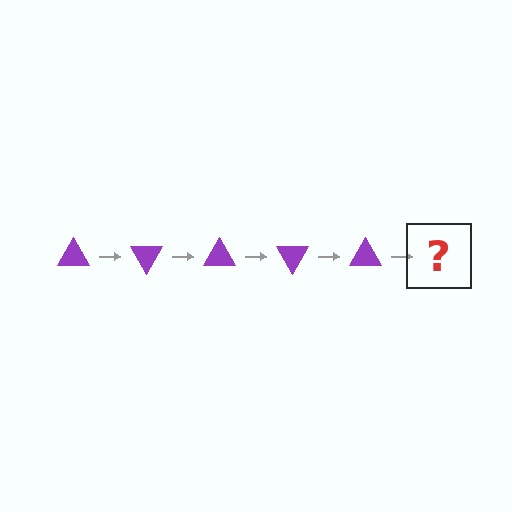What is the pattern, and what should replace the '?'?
The pattern is that the triangle rotates 60 degrees each step. The '?' should be a purple triangle rotated 300 degrees.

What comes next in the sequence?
The next element should be a purple triangle rotated 300 degrees.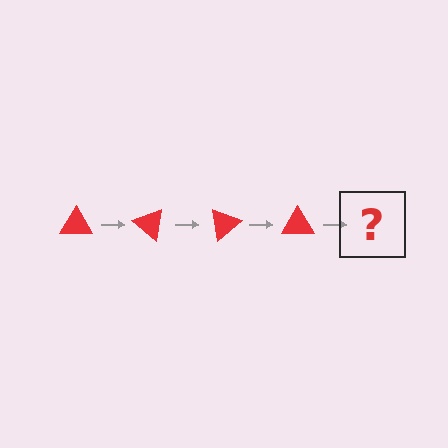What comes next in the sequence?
The next element should be a red triangle rotated 160 degrees.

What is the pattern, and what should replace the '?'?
The pattern is that the triangle rotates 40 degrees each step. The '?' should be a red triangle rotated 160 degrees.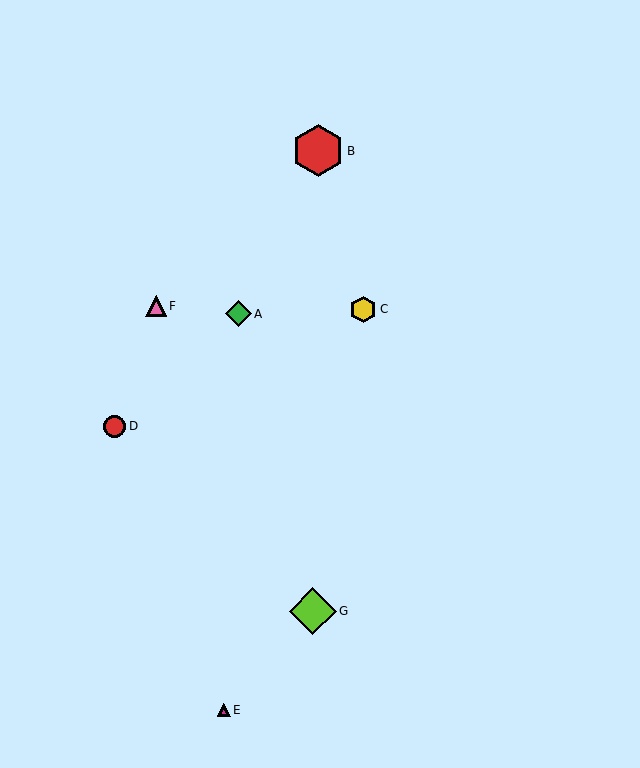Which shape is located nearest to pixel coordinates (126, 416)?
The red circle (labeled D) at (115, 426) is nearest to that location.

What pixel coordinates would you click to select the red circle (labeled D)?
Click at (115, 426) to select the red circle D.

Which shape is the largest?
The red hexagon (labeled B) is the largest.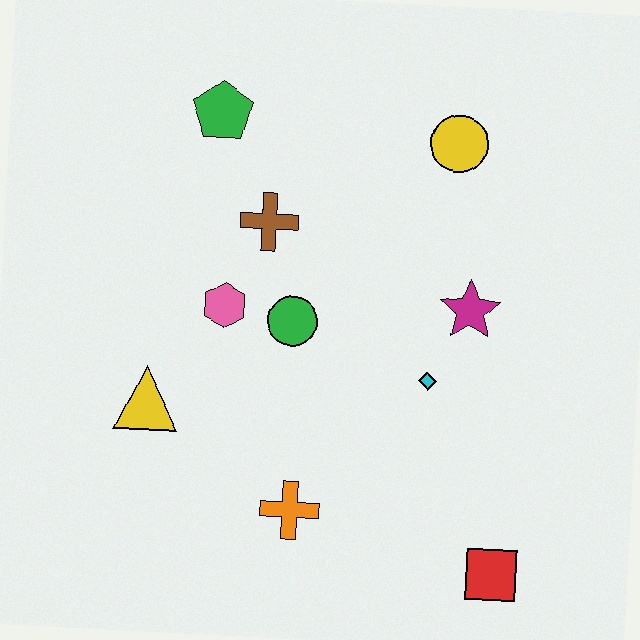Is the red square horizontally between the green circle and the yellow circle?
No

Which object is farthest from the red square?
The green pentagon is farthest from the red square.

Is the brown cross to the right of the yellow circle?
No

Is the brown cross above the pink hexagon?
Yes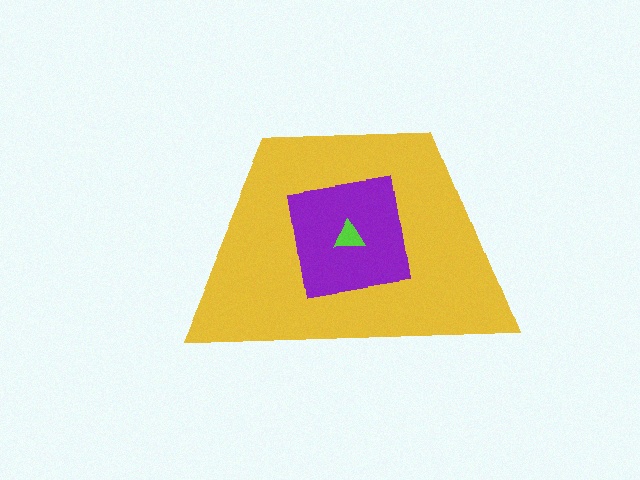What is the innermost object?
The lime triangle.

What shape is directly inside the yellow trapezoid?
The purple square.